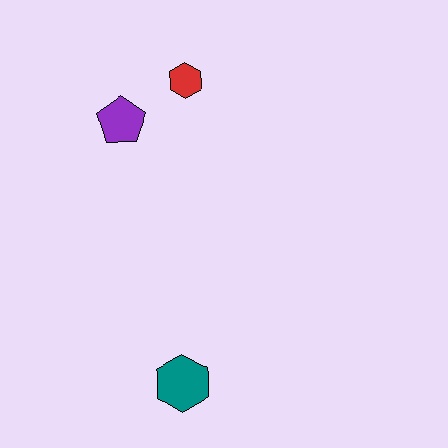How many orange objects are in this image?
There are no orange objects.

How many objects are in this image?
There are 3 objects.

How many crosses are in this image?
There are no crosses.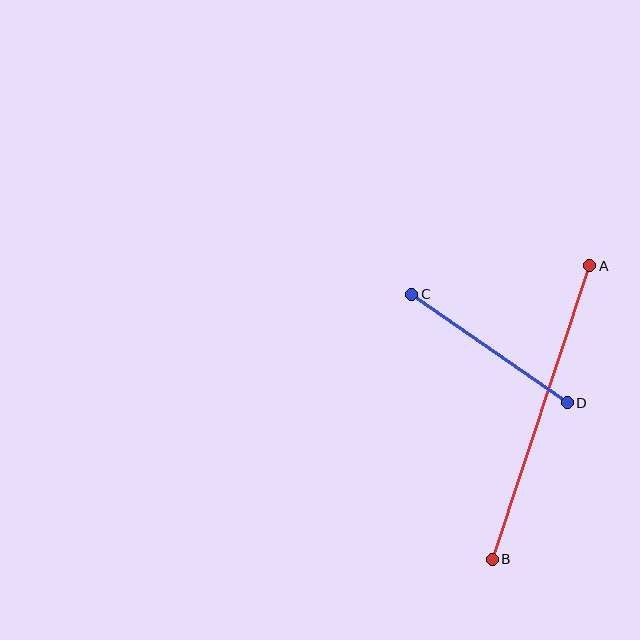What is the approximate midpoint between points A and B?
The midpoint is at approximately (541, 412) pixels.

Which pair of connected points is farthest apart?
Points A and B are farthest apart.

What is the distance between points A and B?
The distance is approximately 309 pixels.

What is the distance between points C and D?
The distance is approximately 190 pixels.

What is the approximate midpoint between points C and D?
The midpoint is at approximately (489, 348) pixels.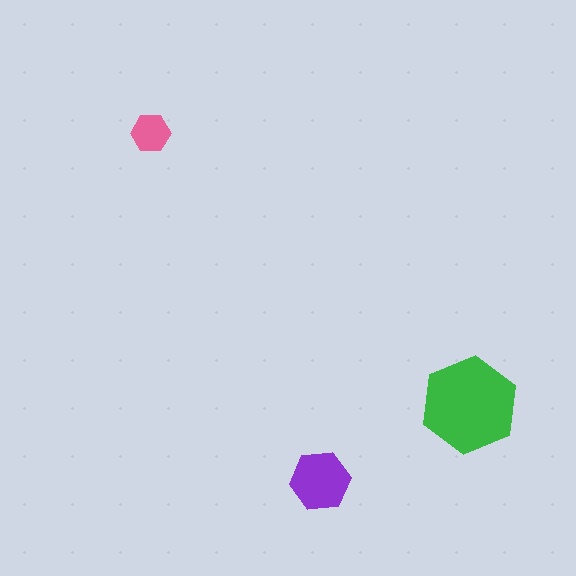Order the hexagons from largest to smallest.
the green one, the purple one, the pink one.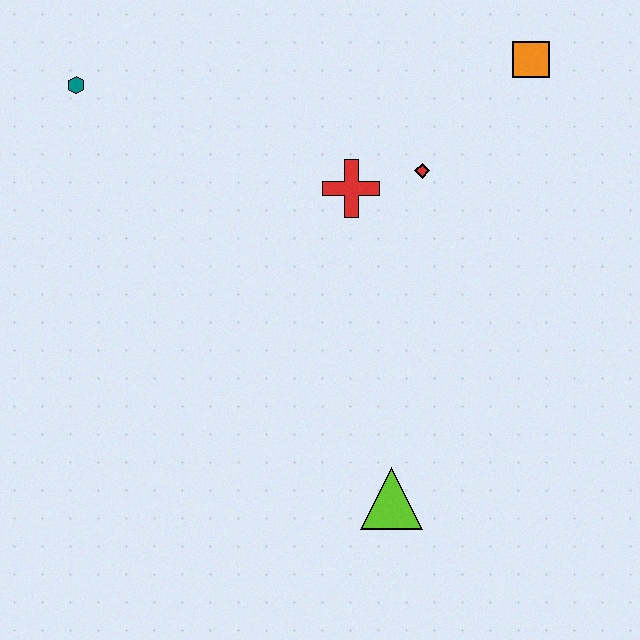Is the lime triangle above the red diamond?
No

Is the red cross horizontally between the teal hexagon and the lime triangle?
Yes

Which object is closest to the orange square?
The red diamond is closest to the orange square.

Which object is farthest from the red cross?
The lime triangle is farthest from the red cross.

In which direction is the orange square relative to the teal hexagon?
The orange square is to the right of the teal hexagon.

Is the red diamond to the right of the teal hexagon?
Yes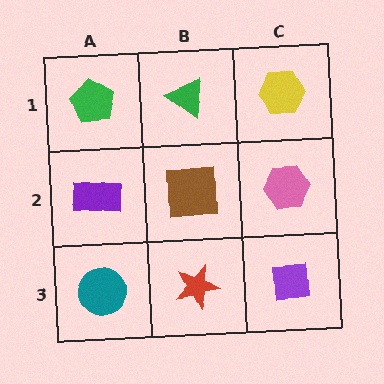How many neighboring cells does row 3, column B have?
3.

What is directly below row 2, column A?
A teal circle.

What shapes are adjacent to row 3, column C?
A pink hexagon (row 2, column C), a red star (row 3, column B).